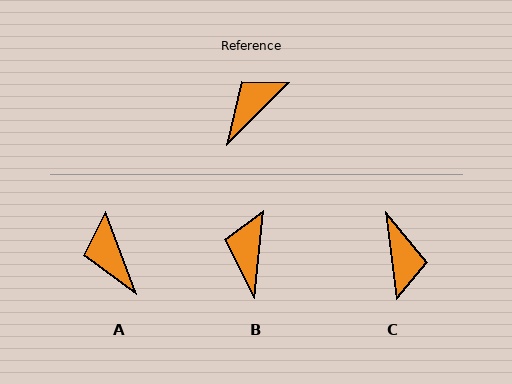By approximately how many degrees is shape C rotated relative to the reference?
Approximately 128 degrees clockwise.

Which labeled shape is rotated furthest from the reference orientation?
C, about 128 degrees away.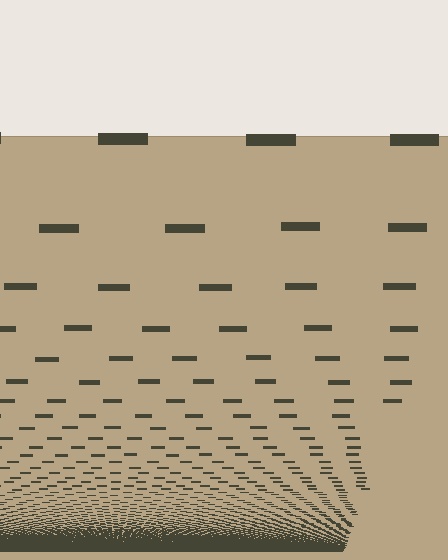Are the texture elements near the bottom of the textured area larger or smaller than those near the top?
Smaller. The gradient is inverted — elements near the bottom are smaller and denser.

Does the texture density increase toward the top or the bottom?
Density increases toward the bottom.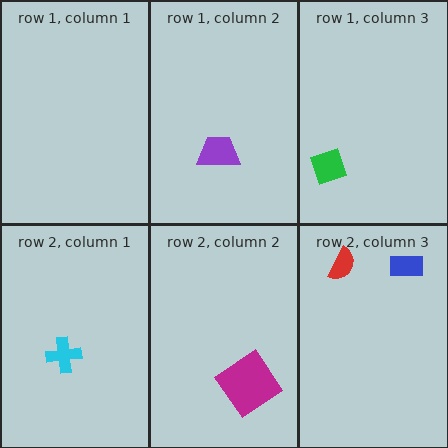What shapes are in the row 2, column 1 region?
The cyan cross.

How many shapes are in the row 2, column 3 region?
2.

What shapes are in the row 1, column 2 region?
The purple trapezoid.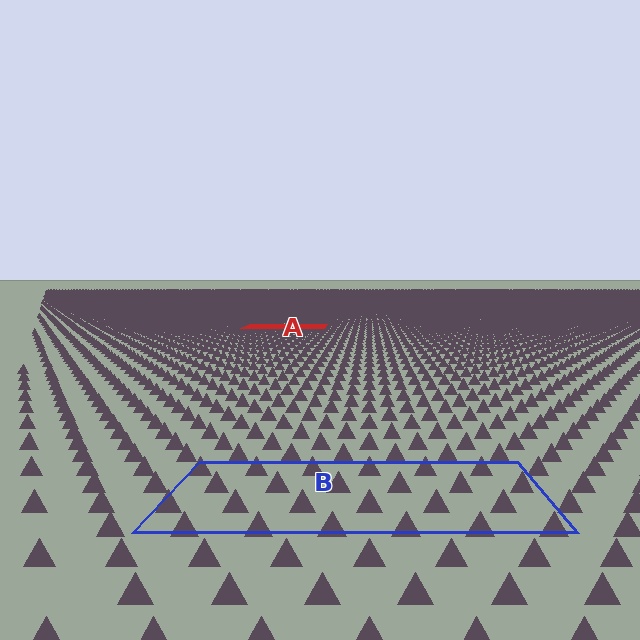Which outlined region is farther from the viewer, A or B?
Region A is farther from the viewer — the texture elements inside it appear smaller and more densely packed.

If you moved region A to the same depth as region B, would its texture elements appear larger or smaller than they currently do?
They would appear larger. At a closer depth, the same texture elements are projected at a bigger on-screen size.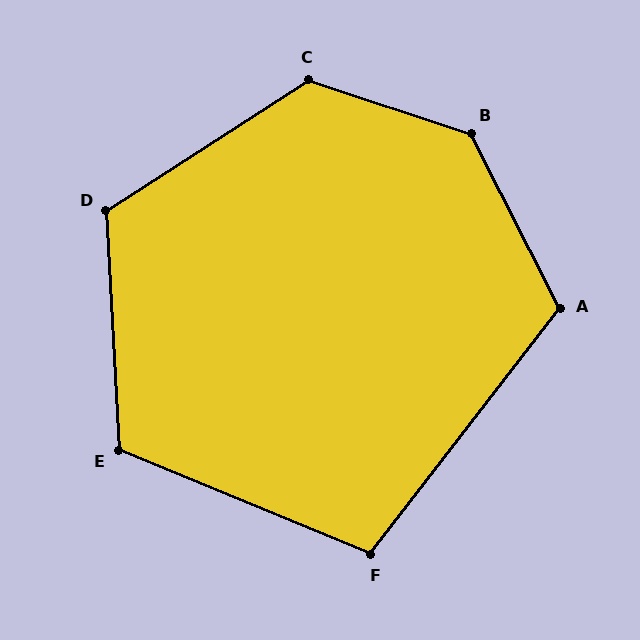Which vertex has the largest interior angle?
B, at approximately 135 degrees.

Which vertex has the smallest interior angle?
F, at approximately 105 degrees.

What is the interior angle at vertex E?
Approximately 115 degrees (obtuse).